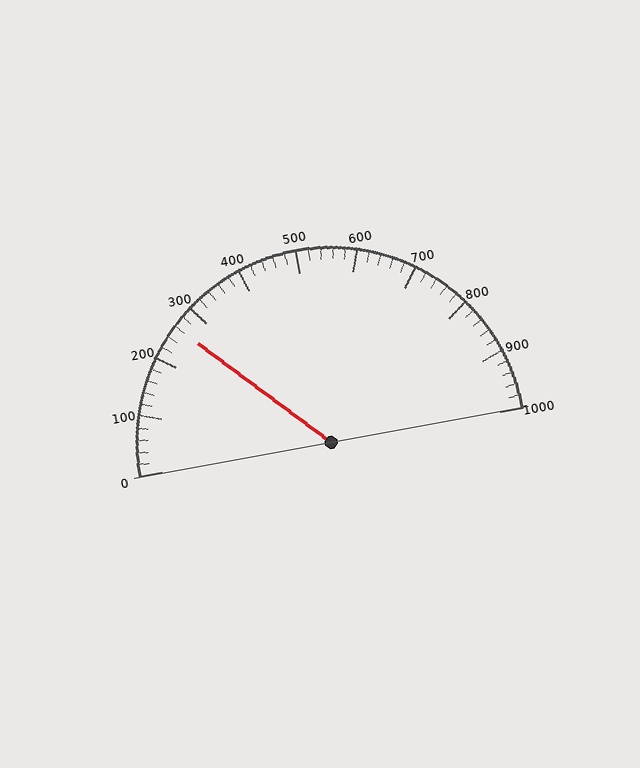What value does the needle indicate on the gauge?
The needle indicates approximately 260.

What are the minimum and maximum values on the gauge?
The gauge ranges from 0 to 1000.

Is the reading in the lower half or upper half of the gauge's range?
The reading is in the lower half of the range (0 to 1000).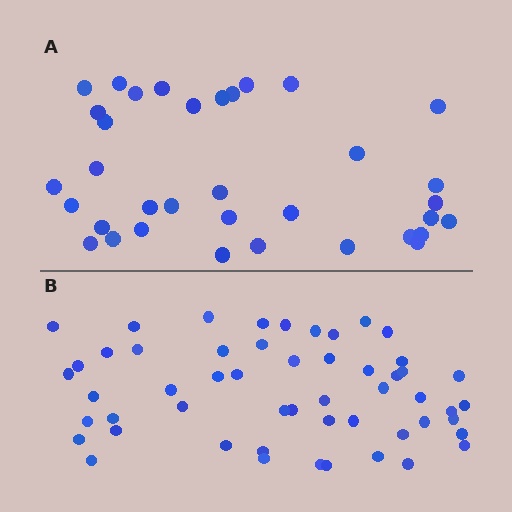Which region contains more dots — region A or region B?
Region B (the bottom region) has more dots.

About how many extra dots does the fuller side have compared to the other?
Region B has approximately 20 more dots than region A.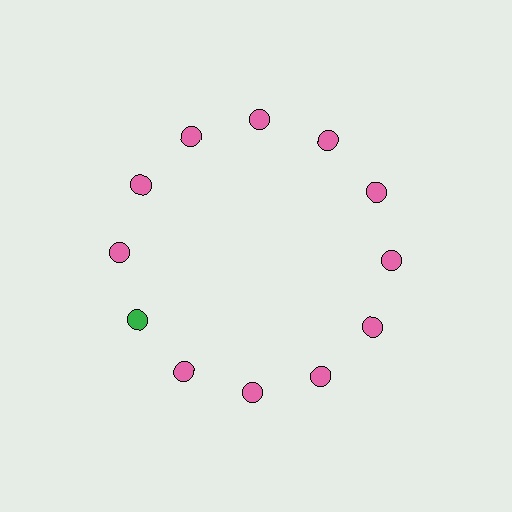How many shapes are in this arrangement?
There are 12 shapes arranged in a ring pattern.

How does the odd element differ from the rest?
It has a different color: green instead of pink.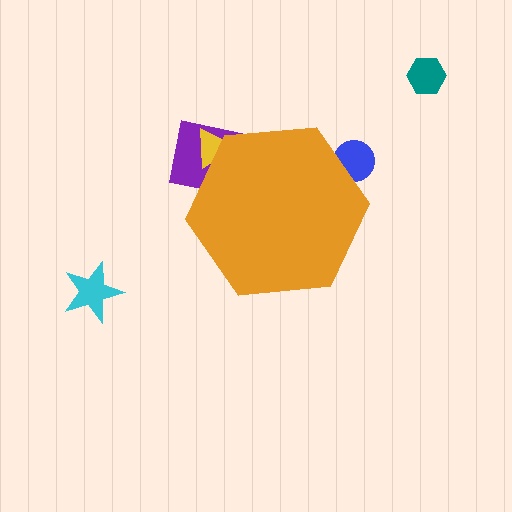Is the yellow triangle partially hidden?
Yes, the yellow triangle is partially hidden behind the orange hexagon.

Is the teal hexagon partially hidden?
No, the teal hexagon is fully visible.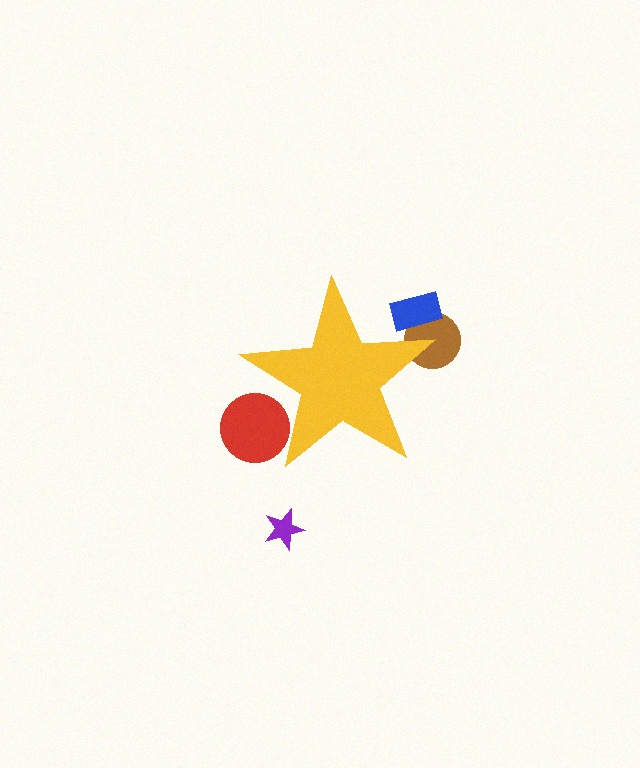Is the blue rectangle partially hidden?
Yes, the blue rectangle is partially hidden behind the yellow star.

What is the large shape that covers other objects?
A yellow star.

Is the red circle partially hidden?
Yes, the red circle is partially hidden behind the yellow star.